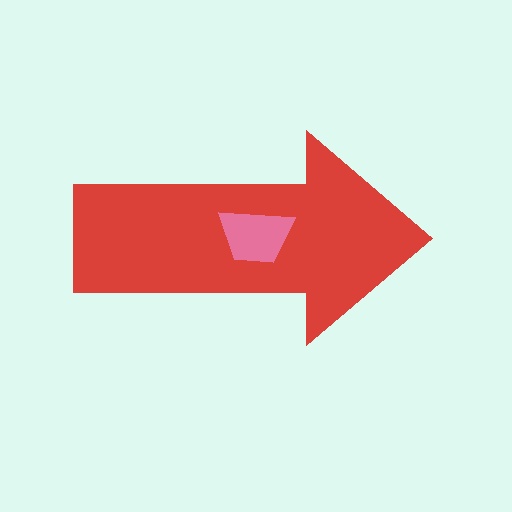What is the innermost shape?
The pink trapezoid.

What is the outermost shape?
The red arrow.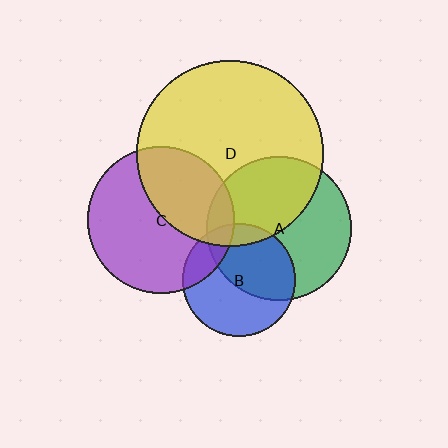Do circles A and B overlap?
Yes.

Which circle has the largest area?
Circle D (yellow).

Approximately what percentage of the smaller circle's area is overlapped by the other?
Approximately 50%.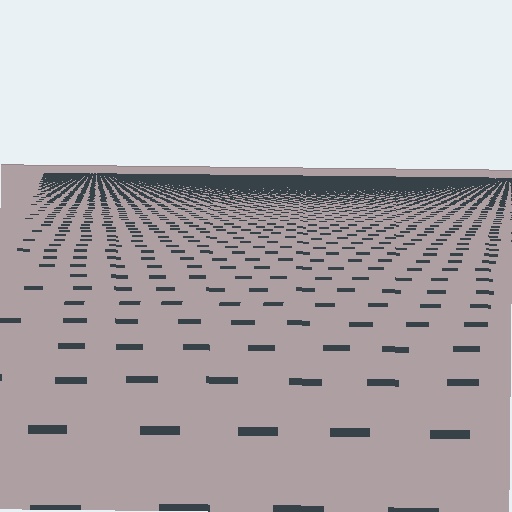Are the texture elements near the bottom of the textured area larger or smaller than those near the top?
Larger. Near the bottom, elements are closer to the viewer and appear at a bigger on-screen size.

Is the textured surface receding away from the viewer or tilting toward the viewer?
The surface is receding away from the viewer. Texture elements get smaller and denser toward the top.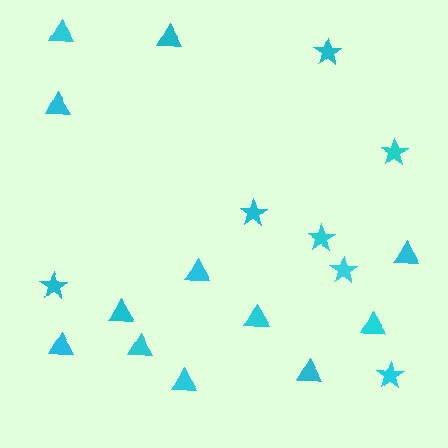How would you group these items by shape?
There are 2 groups: one group of stars (7) and one group of triangles (12).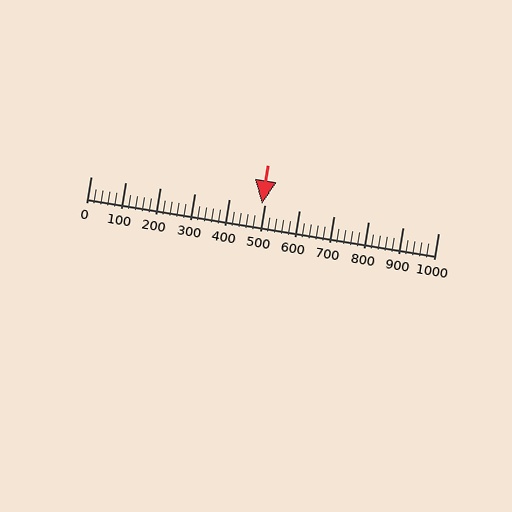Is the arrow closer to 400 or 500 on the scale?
The arrow is closer to 500.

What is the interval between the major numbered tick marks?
The major tick marks are spaced 100 units apart.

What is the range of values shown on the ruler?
The ruler shows values from 0 to 1000.